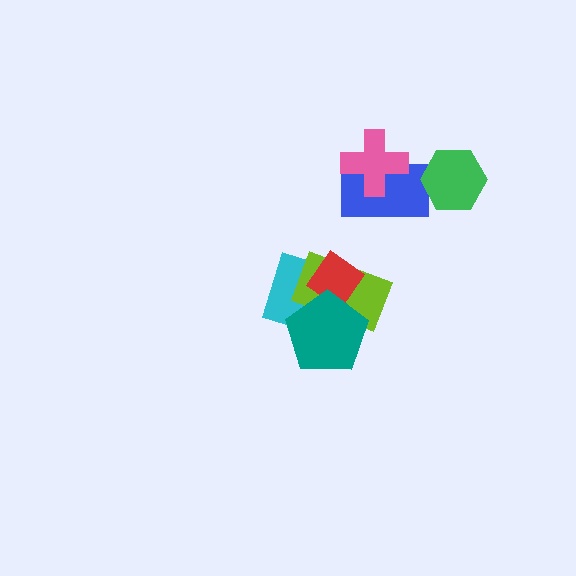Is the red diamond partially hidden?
Yes, it is partially covered by another shape.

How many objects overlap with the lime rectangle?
3 objects overlap with the lime rectangle.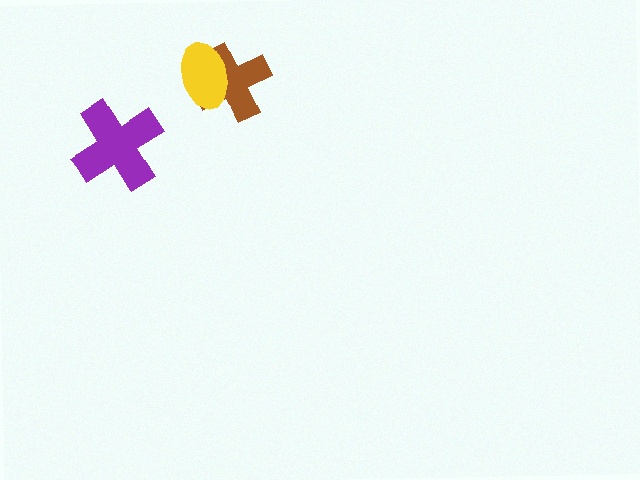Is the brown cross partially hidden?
Yes, it is partially covered by another shape.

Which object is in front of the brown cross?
The yellow ellipse is in front of the brown cross.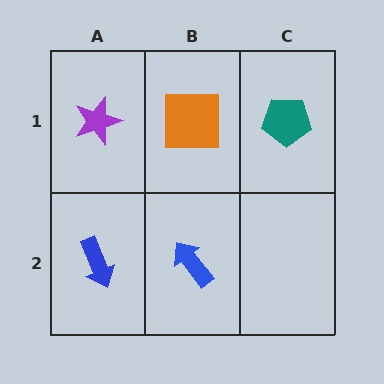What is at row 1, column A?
A purple star.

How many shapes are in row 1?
3 shapes.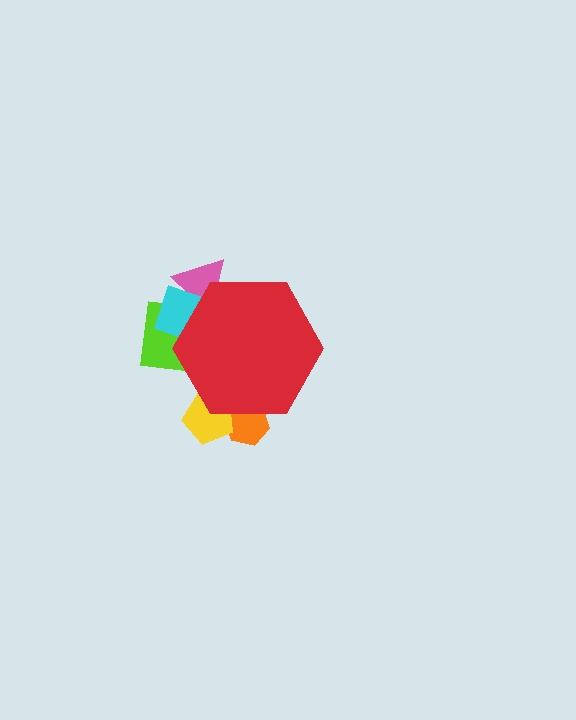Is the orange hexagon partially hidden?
Yes, the orange hexagon is partially hidden behind the red hexagon.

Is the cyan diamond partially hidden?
Yes, the cyan diamond is partially hidden behind the red hexagon.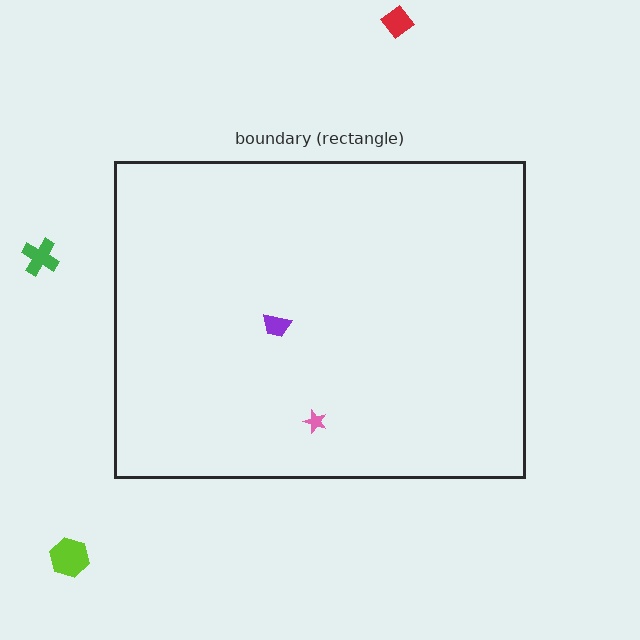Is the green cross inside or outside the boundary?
Outside.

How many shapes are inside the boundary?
2 inside, 3 outside.